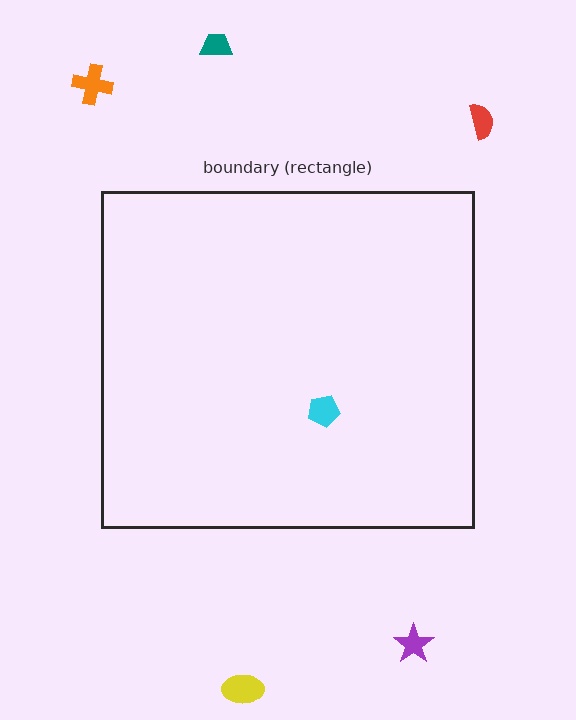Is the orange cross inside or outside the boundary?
Outside.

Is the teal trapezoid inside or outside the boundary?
Outside.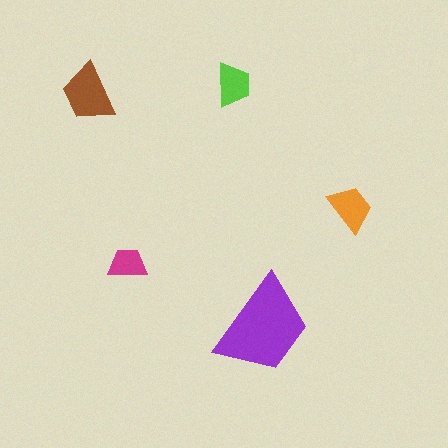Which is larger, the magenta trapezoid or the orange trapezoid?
The orange one.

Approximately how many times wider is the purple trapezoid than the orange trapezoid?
About 2 times wider.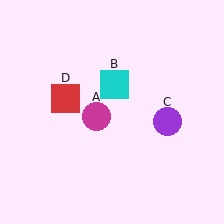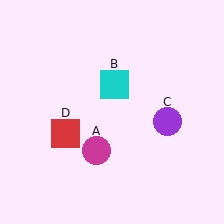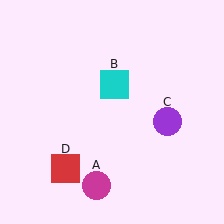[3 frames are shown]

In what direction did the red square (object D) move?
The red square (object D) moved down.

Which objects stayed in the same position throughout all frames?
Cyan square (object B) and purple circle (object C) remained stationary.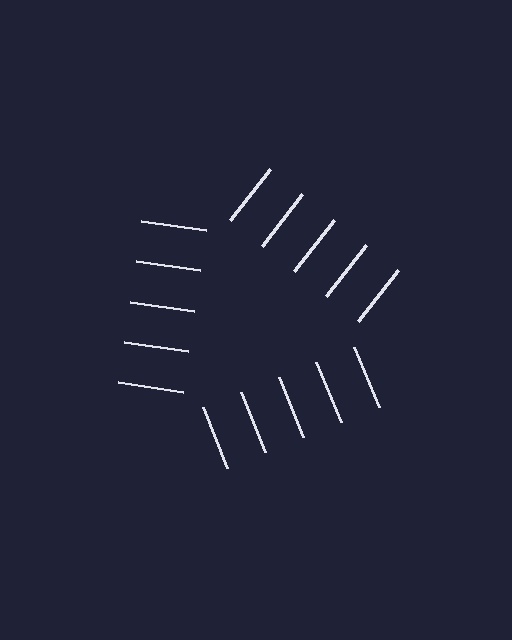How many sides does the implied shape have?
3 sides — the line-ends trace a triangle.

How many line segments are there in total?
15 — 5 along each of the 3 edges.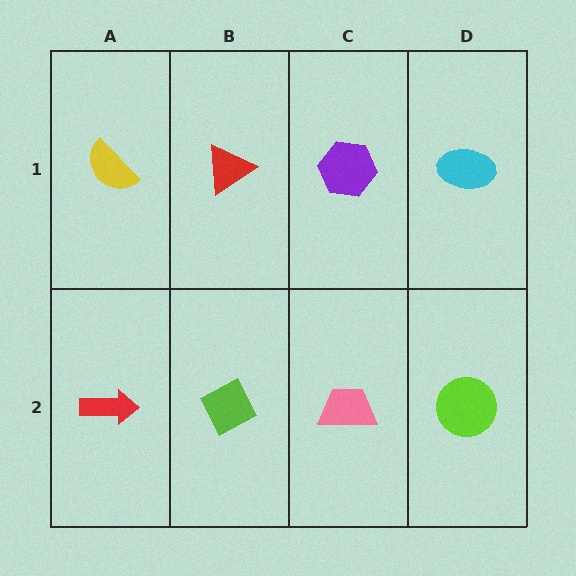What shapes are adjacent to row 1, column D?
A lime circle (row 2, column D), a purple hexagon (row 1, column C).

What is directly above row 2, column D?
A cyan ellipse.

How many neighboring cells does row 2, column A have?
2.